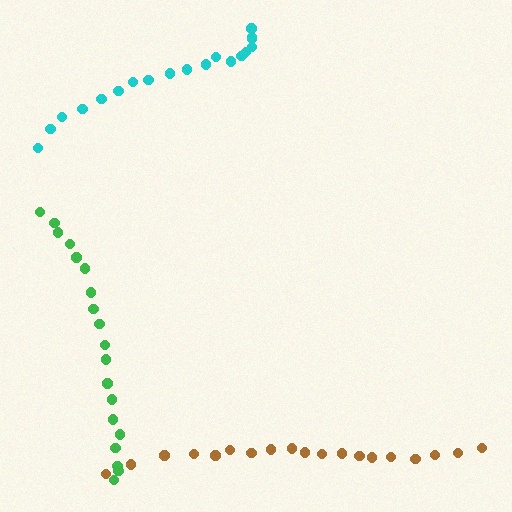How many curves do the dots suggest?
There are 3 distinct paths.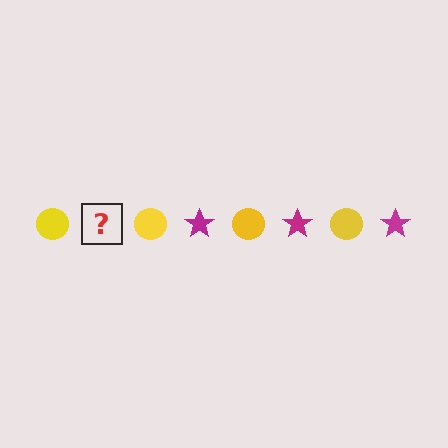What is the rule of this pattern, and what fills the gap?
The rule is that the pattern alternates between yellow circle and magenta star. The gap should be filled with a magenta star.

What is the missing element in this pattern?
The missing element is a magenta star.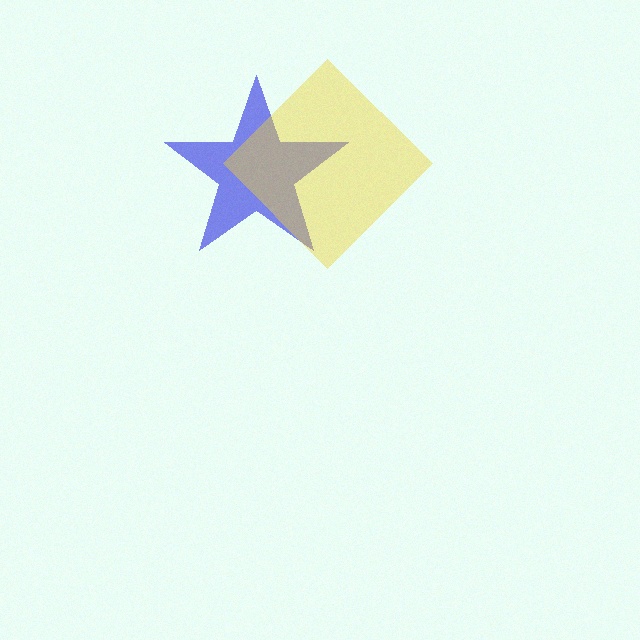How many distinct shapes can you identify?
There are 2 distinct shapes: a blue star, a yellow diamond.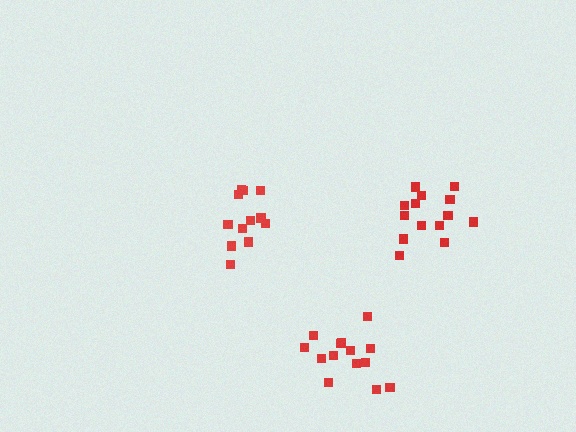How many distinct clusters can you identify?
There are 3 distinct clusters.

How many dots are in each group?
Group 1: 14 dots, Group 2: 14 dots, Group 3: 12 dots (40 total).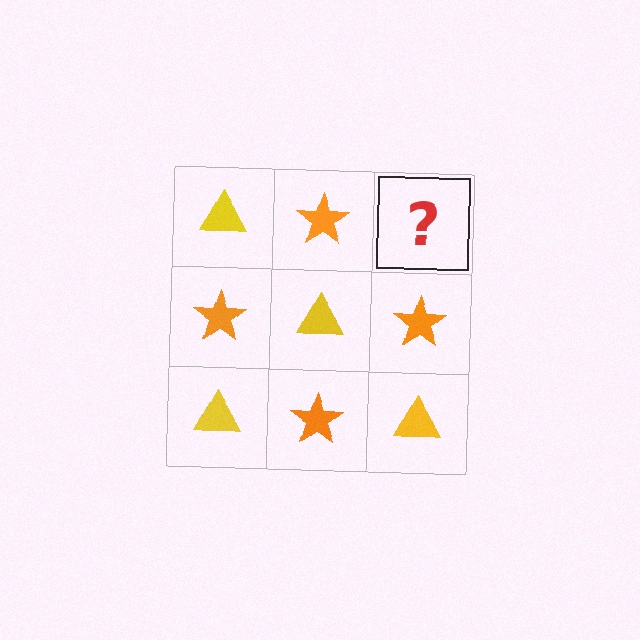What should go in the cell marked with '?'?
The missing cell should contain a yellow triangle.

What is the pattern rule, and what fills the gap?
The rule is that it alternates yellow triangle and orange star in a checkerboard pattern. The gap should be filled with a yellow triangle.